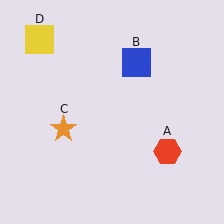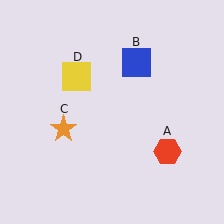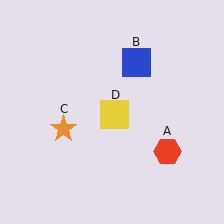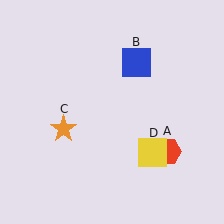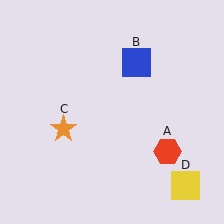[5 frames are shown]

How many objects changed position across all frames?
1 object changed position: yellow square (object D).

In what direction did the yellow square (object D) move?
The yellow square (object D) moved down and to the right.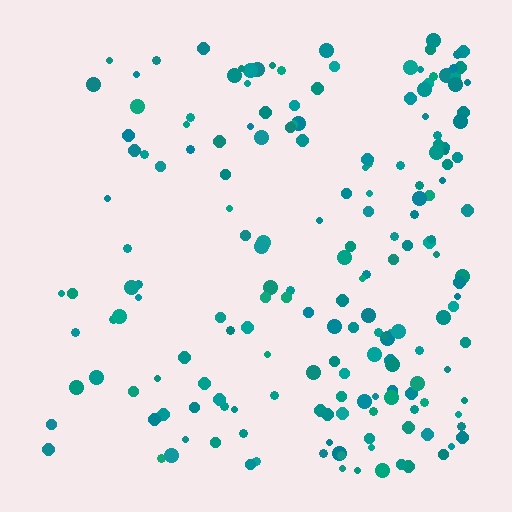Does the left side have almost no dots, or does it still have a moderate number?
Still a moderate number, just noticeably fewer than the right.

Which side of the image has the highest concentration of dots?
The right.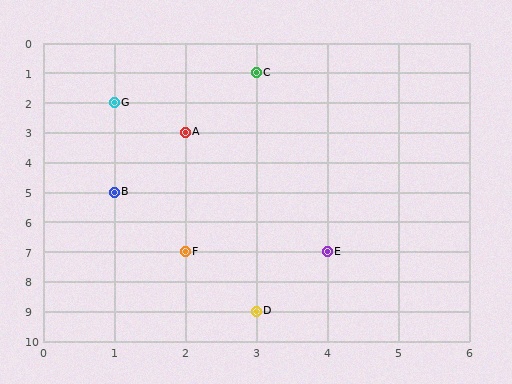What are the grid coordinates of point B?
Point B is at grid coordinates (1, 5).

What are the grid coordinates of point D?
Point D is at grid coordinates (3, 9).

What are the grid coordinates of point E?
Point E is at grid coordinates (4, 7).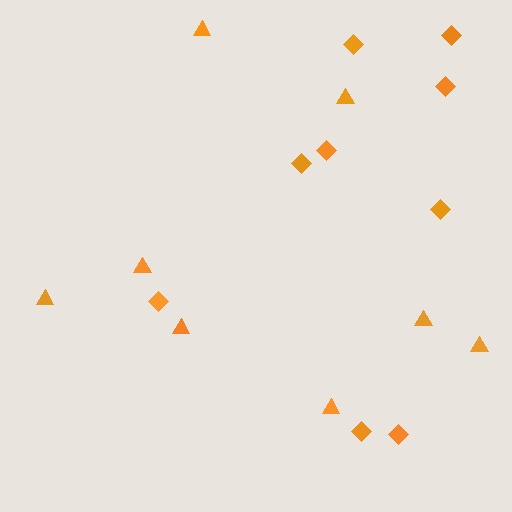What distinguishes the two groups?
There are 2 groups: one group of diamonds (9) and one group of triangles (8).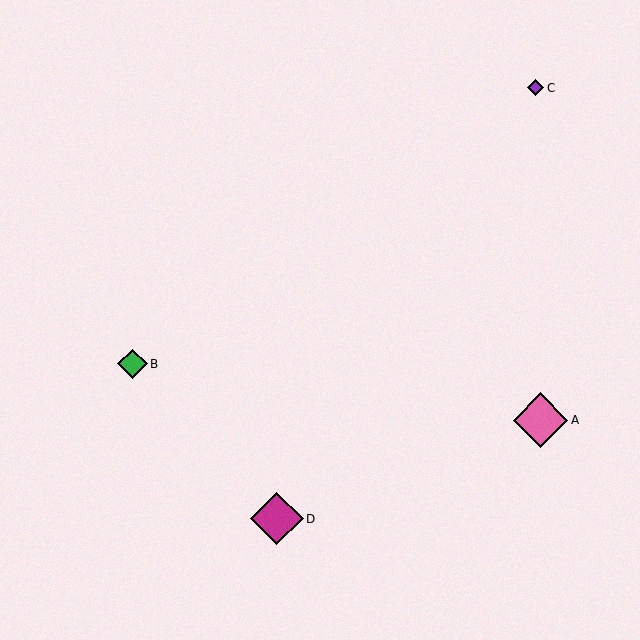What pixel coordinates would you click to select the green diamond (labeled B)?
Click at (133, 364) to select the green diamond B.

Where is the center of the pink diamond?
The center of the pink diamond is at (540, 420).